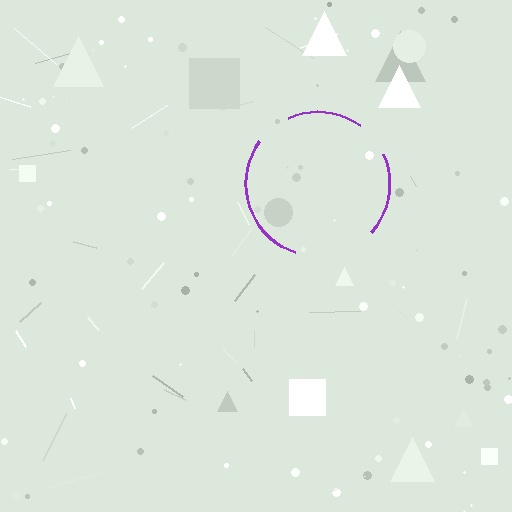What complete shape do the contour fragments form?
The contour fragments form a circle.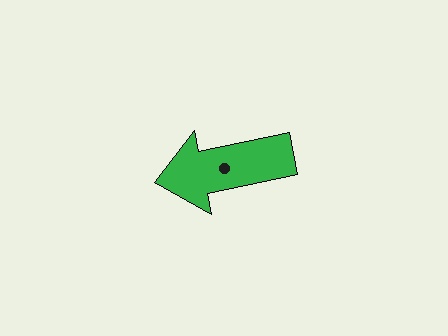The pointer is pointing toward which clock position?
Roughly 9 o'clock.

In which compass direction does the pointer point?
West.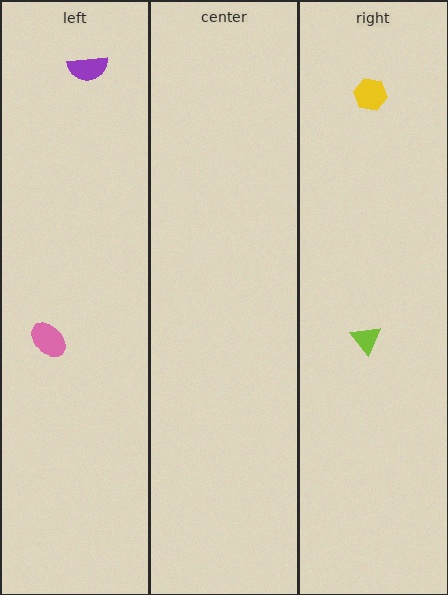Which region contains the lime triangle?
The right region.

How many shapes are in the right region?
2.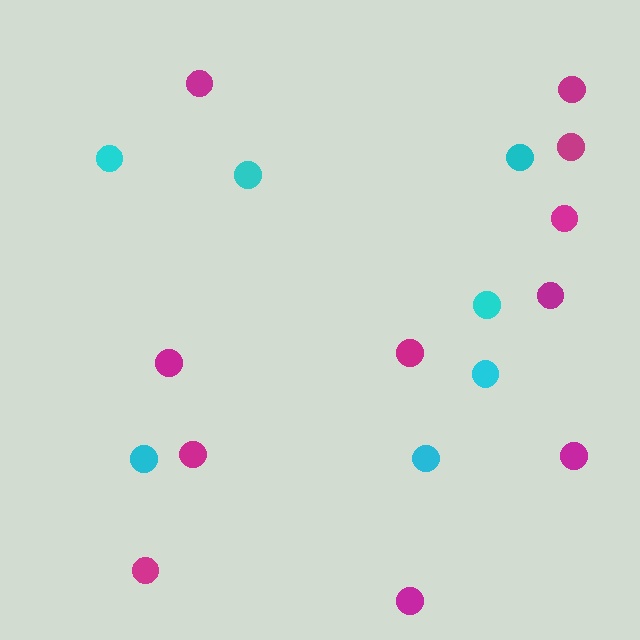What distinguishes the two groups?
There are 2 groups: one group of cyan circles (7) and one group of magenta circles (11).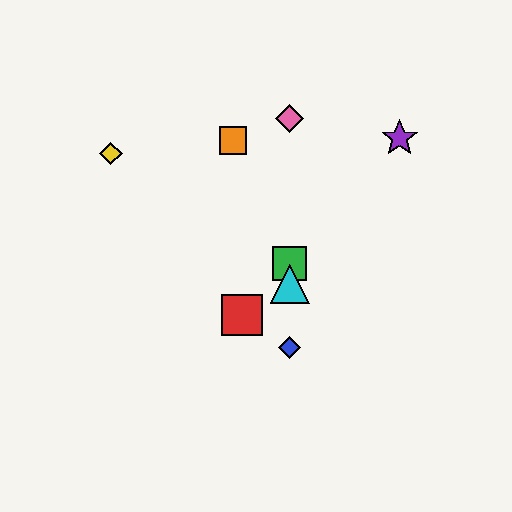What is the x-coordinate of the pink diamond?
The pink diamond is at x≈290.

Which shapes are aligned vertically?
The blue diamond, the green square, the cyan triangle, the pink diamond are aligned vertically.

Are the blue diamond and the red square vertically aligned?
No, the blue diamond is at x≈290 and the red square is at x≈242.